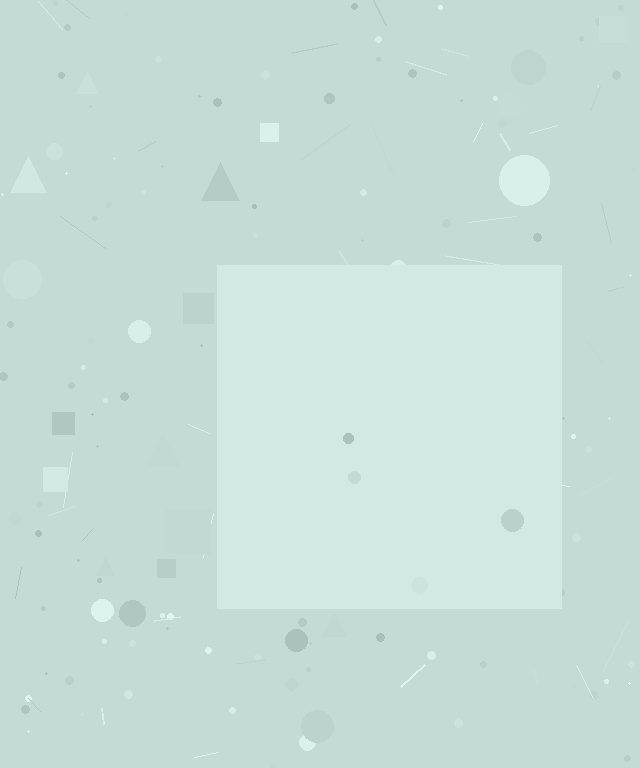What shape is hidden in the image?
A square is hidden in the image.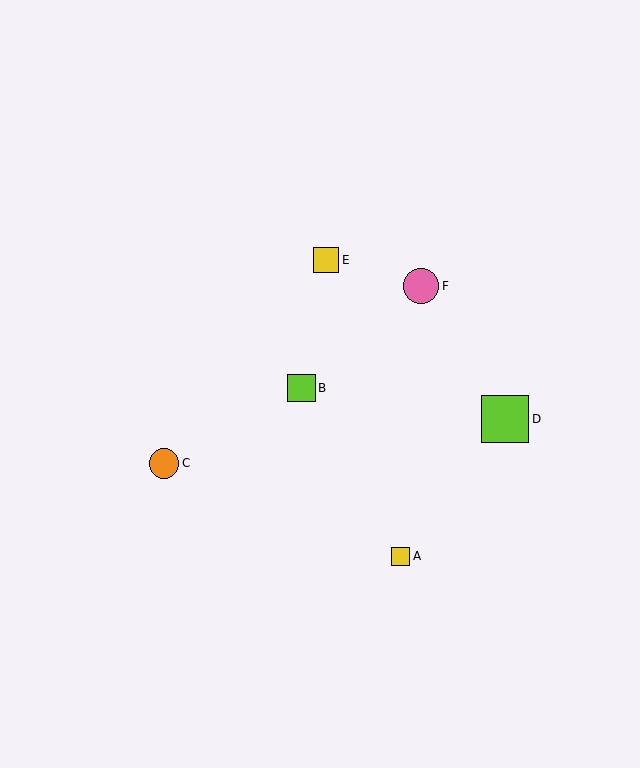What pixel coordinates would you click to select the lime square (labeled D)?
Click at (505, 419) to select the lime square D.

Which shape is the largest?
The lime square (labeled D) is the largest.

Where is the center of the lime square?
The center of the lime square is at (301, 388).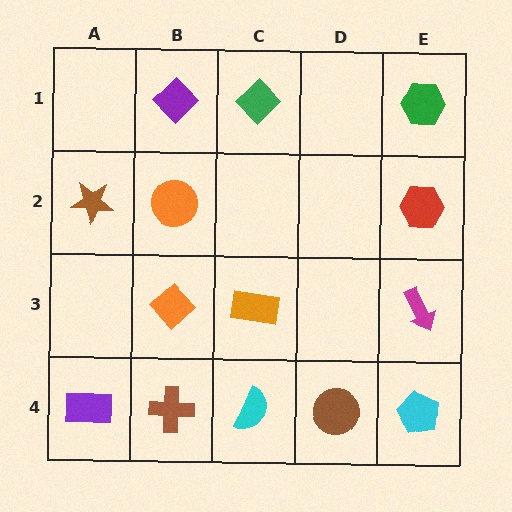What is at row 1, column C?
A green diamond.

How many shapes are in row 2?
3 shapes.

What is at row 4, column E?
A cyan pentagon.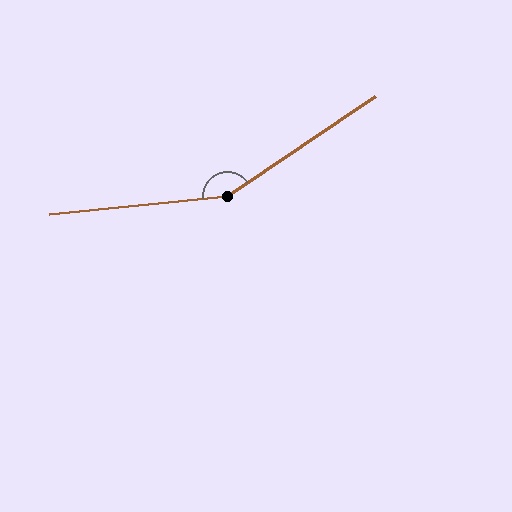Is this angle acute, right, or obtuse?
It is obtuse.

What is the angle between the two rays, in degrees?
Approximately 152 degrees.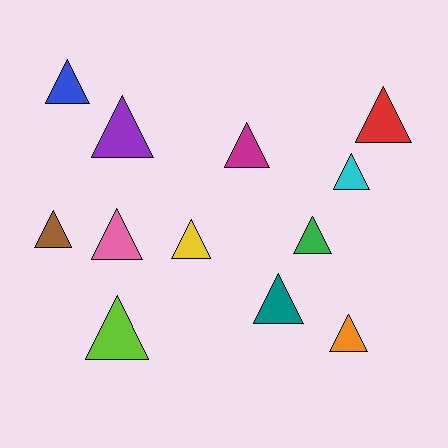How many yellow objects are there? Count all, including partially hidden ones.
There is 1 yellow object.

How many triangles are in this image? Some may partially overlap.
There are 12 triangles.